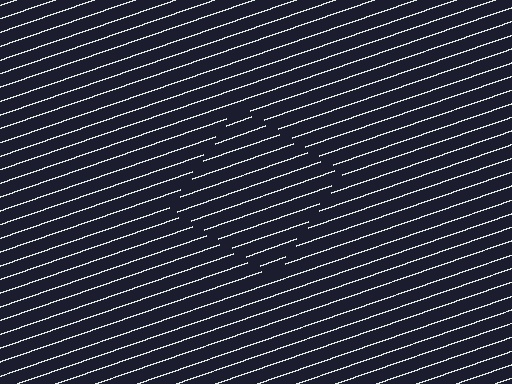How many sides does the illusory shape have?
4 sides — the line-ends trace a square.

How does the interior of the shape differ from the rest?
The interior of the shape contains the same grating, shifted by half a period — the contour is defined by the phase discontinuity where line-ends from the inner and outer gratings abut.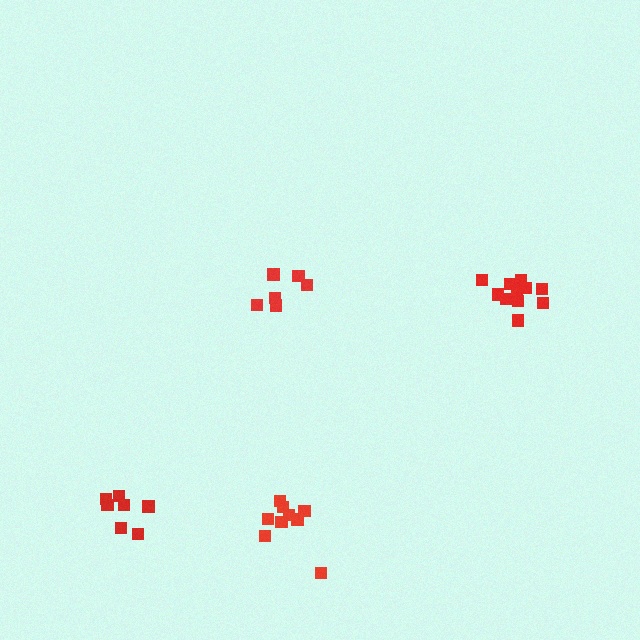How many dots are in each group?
Group 1: 11 dots, Group 2: 9 dots, Group 3: 6 dots, Group 4: 7 dots (33 total).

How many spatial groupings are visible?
There are 4 spatial groupings.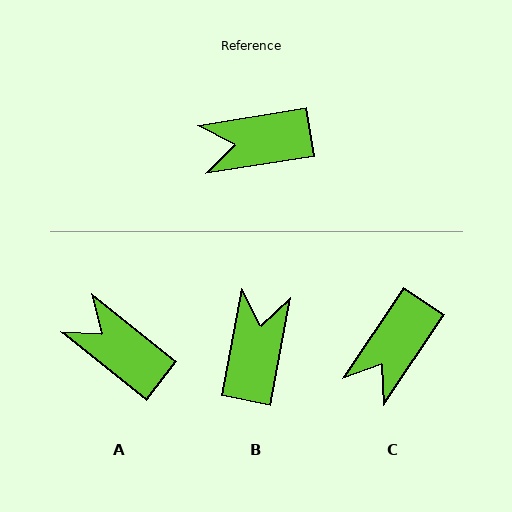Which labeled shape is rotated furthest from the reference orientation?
B, about 110 degrees away.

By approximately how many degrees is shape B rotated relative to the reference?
Approximately 110 degrees clockwise.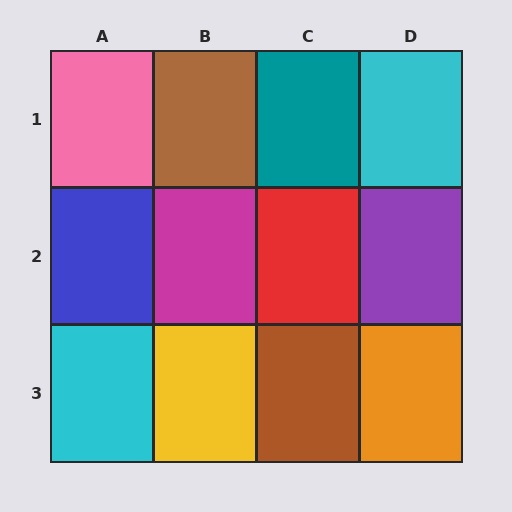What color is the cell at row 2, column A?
Blue.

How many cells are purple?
1 cell is purple.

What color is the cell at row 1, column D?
Cyan.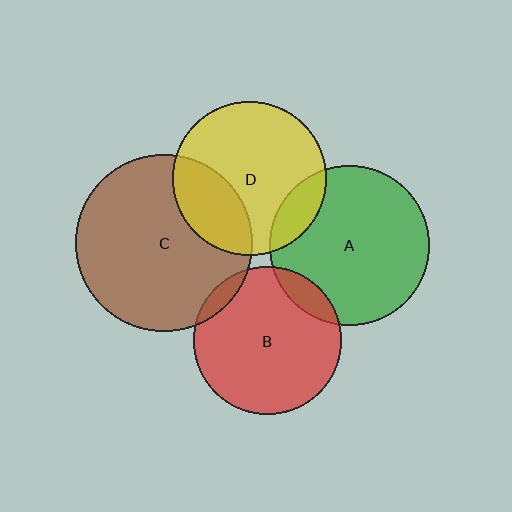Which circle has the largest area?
Circle C (brown).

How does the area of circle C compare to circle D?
Approximately 1.3 times.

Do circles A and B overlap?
Yes.